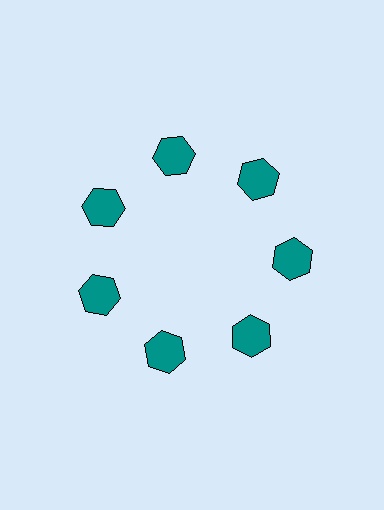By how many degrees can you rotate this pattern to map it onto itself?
The pattern maps onto itself every 51 degrees of rotation.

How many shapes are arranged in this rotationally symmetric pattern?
There are 7 shapes, arranged in 7 groups of 1.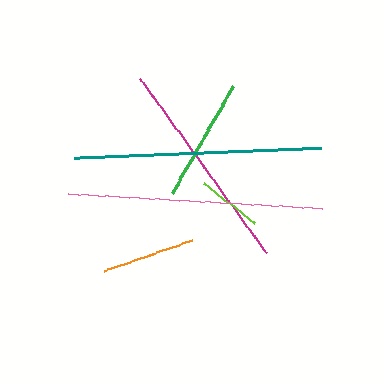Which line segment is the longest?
The pink line is the longest at approximately 255 pixels.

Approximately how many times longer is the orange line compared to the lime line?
The orange line is approximately 1.4 times the length of the lime line.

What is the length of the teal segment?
The teal segment is approximately 248 pixels long.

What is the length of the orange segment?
The orange segment is approximately 93 pixels long.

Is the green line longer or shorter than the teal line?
The teal line is longer than the green line.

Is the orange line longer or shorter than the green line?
The green line is longer than the orange line.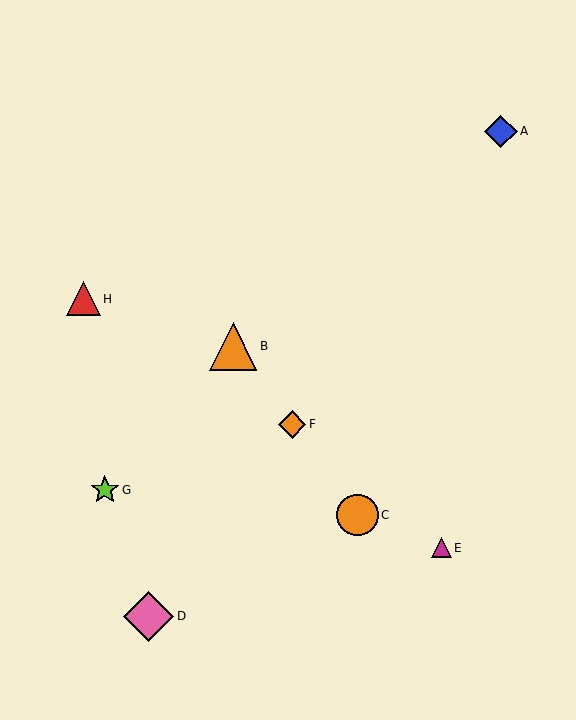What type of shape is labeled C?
Shape C is an orange circle.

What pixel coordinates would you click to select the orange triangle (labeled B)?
Click at (233, 346) to select the orange triangle B.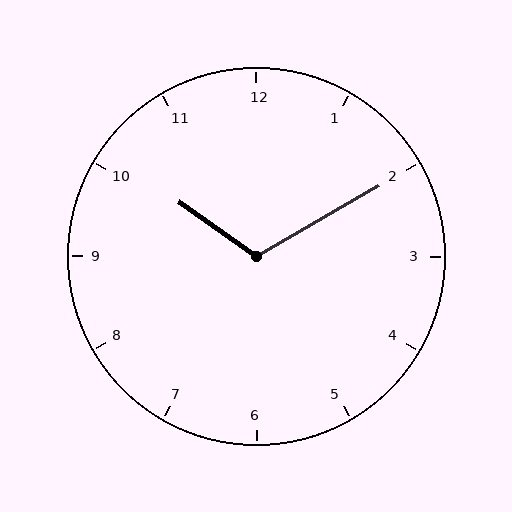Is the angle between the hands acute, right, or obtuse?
It is obtuse.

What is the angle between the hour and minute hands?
Approximately 115 degrees.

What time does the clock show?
10:10.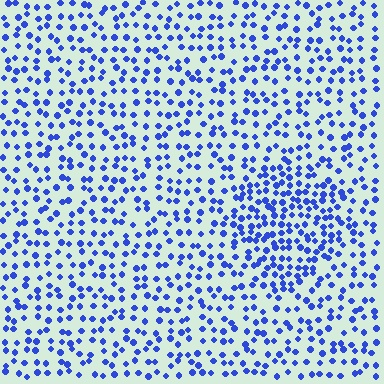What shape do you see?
I see a diamond.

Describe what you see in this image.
The image contains small blue elements arranged at two different densities. A diamond-shaped region is visible where the elements are more densely packed than the surrounding area.